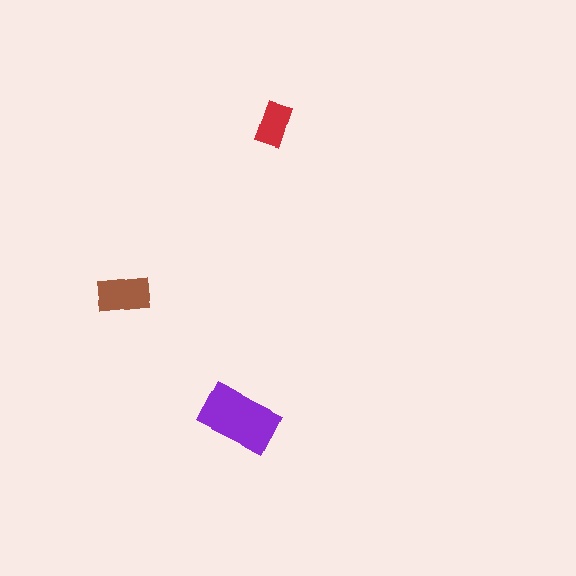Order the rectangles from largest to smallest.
the purple one, the brown one, the red one.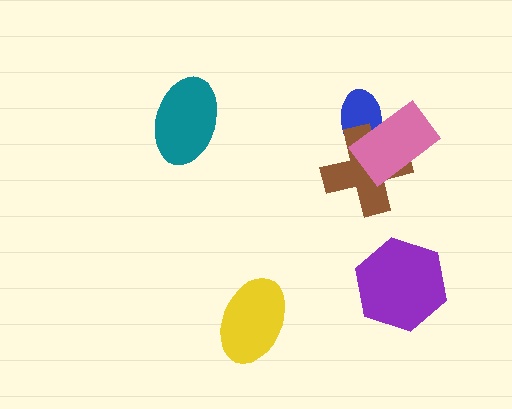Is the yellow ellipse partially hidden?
No, no other shape covers it.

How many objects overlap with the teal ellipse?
0 objects overlap with the teal ellipse.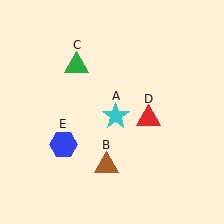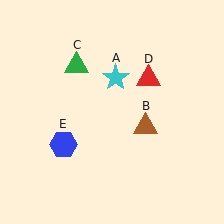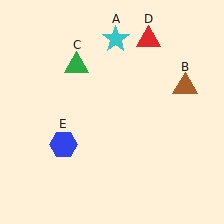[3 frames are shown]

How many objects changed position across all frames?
3 objects changed position: cyan star (object A), brown triangle (object B), red triangle (object D).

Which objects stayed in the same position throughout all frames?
Green triangle (object C) and blue hexagon (object E) remained stationary.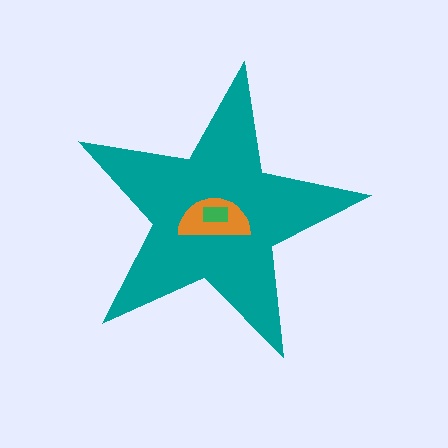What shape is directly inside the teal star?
The orange semicircle.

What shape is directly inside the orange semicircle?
The green rectangle.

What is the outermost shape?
The teal star.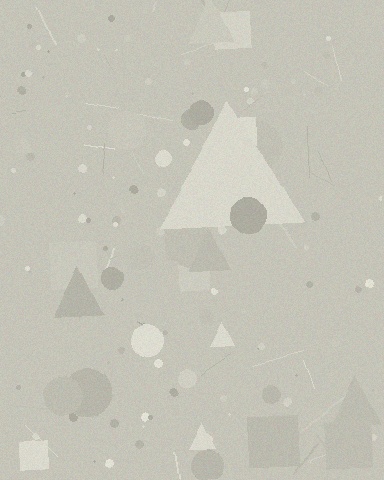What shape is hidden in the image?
A triangle is hidden in the image.